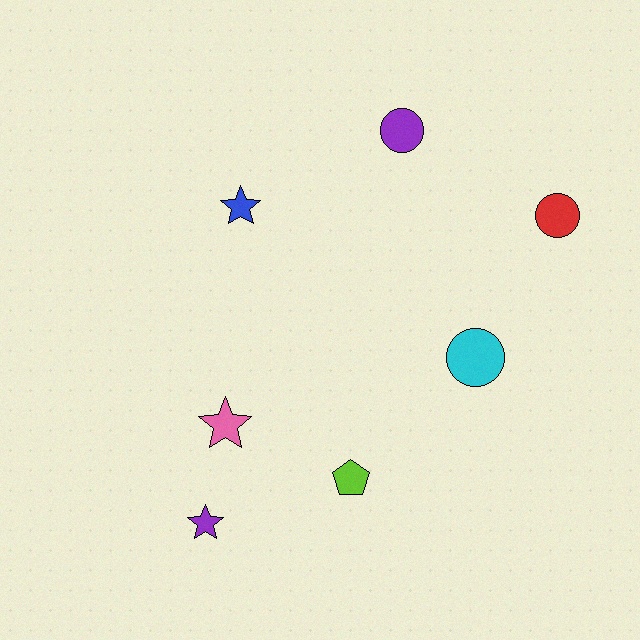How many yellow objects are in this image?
There are no yellow objects.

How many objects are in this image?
There are 7 objects.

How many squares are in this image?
There are no squares.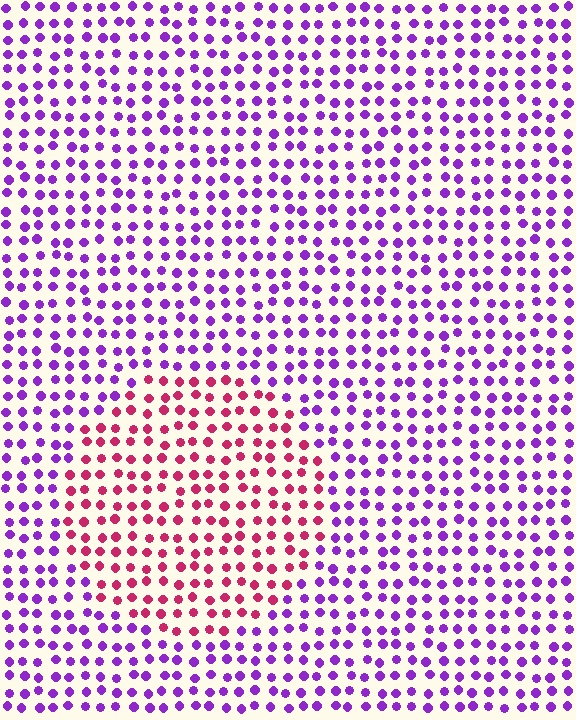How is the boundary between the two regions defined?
The boundary is defined purely by a slight shift in hue (about 57 degrees). Spacing, size, and orientation are identical on both sides.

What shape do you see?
I see a circle.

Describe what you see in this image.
The image is filled with small purple elements in a uniform arrangement. A circle-shaped region is visible where the elements are tinted to a slightly different hue, forming a subtle color boundary.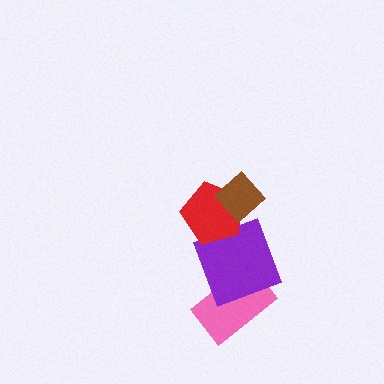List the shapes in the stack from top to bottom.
From top to bottom: the brown diamond, the red pentagon, the purple square, the pink rectangle.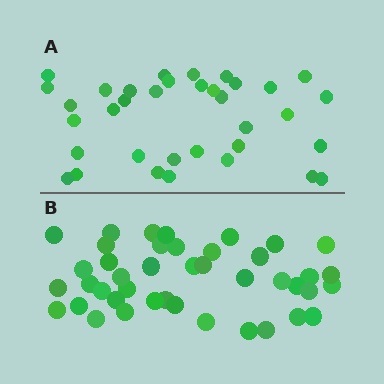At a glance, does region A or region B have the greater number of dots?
Region B (the bottom region) has more dots.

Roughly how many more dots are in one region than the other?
Region B has roughly 8 or so more dots than region A.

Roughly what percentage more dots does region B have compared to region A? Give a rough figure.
About 20% more.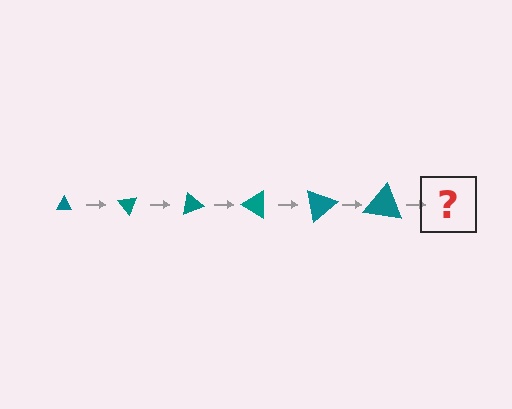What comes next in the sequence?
The next element should be a triangle, larger than the previous one and rotated 300 degrees from the start.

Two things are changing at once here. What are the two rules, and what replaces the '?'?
The two rules are that the triangle grows larger each step and it rotates 50 degrees each step. The '?' should be a triangle, larger than the previous one and rotated 300 degrees from the start.